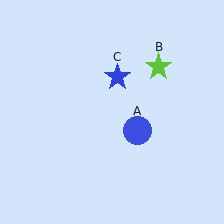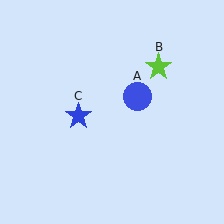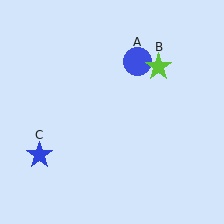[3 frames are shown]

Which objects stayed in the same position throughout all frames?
Lime star (object B) remained stationary.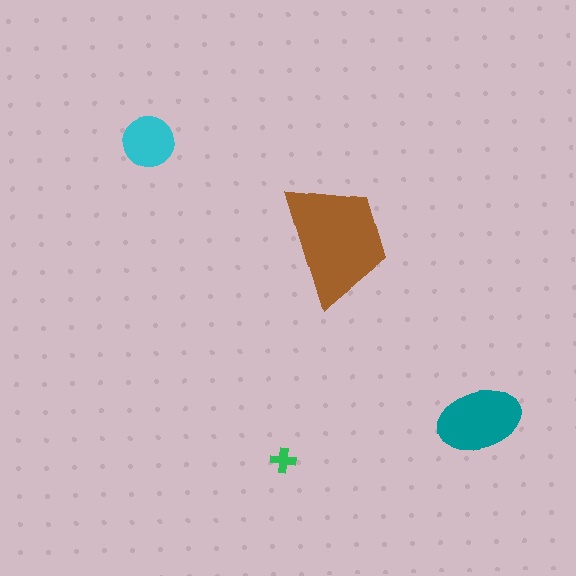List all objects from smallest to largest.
The green cross, the cyan circle, the teal ellipse, the brown trapezoid.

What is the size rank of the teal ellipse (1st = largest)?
2nd.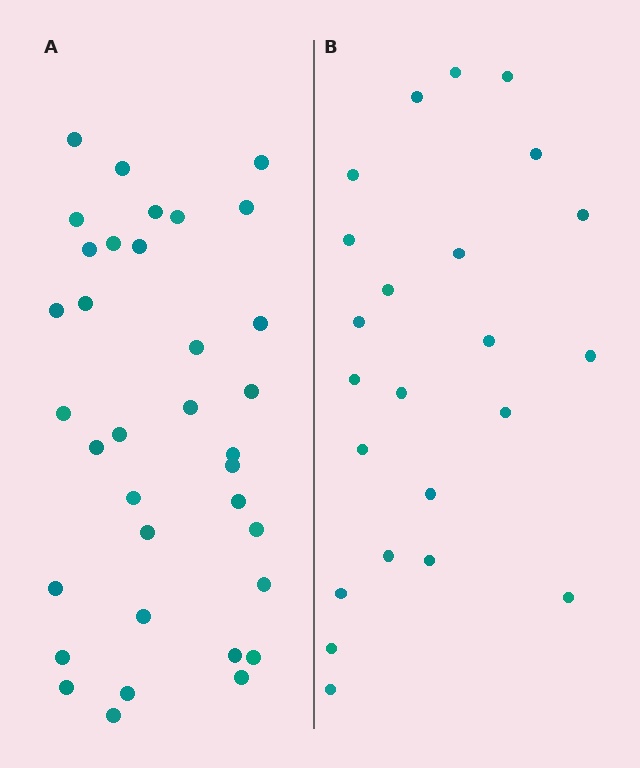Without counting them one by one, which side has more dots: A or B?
Region A (the left region) has more dots.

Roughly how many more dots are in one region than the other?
Region A has roughly 12 or so more dots than region B.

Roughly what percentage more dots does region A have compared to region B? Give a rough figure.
About 50% more.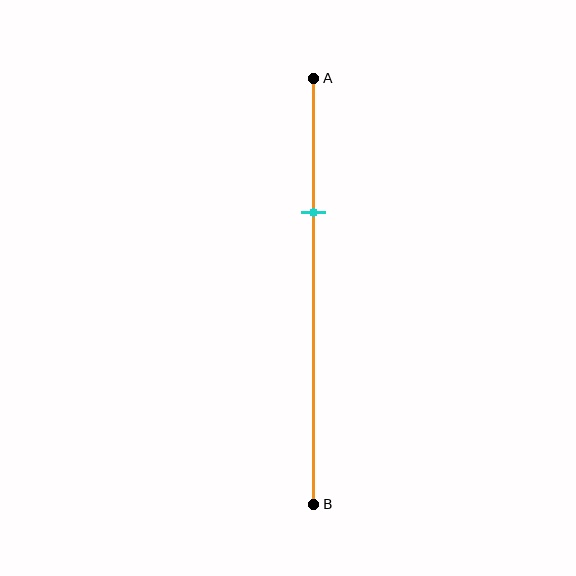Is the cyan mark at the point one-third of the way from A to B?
Yes, the mark is approximately at the one-third point.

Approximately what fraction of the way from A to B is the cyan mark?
The cyan mark is approximately 30% of the way from A to B.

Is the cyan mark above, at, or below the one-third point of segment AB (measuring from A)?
The cyan mark is approximately at the one-third point of segment AB.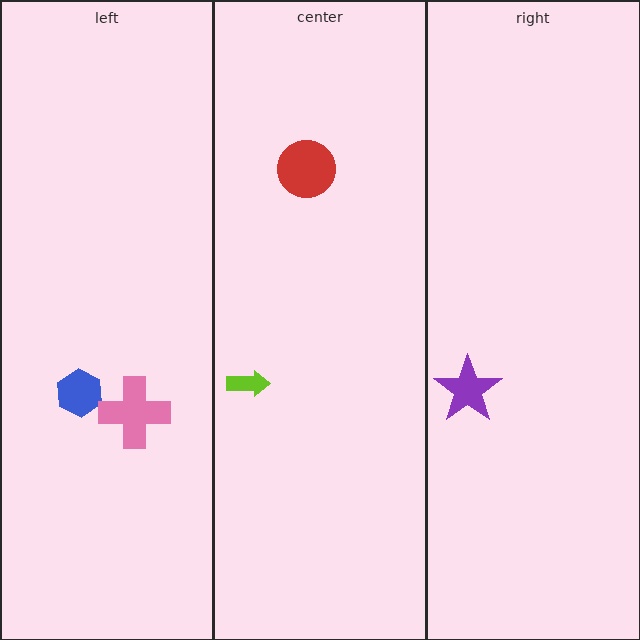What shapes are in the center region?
The red circle, the lime arrow.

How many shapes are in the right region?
1.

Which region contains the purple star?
The right region.